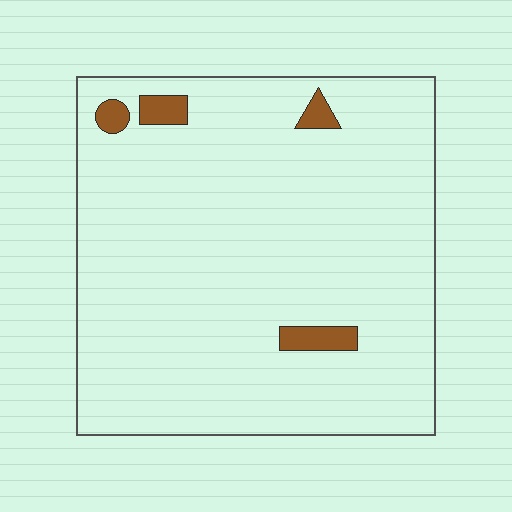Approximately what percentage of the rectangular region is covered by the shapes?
Approximately 5%.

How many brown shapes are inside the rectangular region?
4.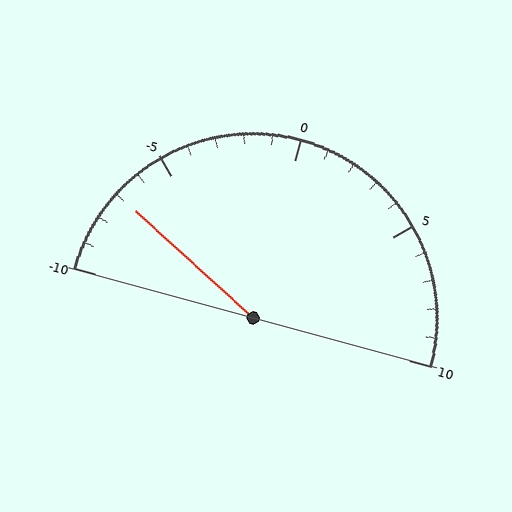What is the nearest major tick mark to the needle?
The nearest major tick mark is -5.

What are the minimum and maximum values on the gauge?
The gauge ranges from -10 to 10.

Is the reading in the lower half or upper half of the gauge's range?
The reading is in the lower half of the range (-10 to 10).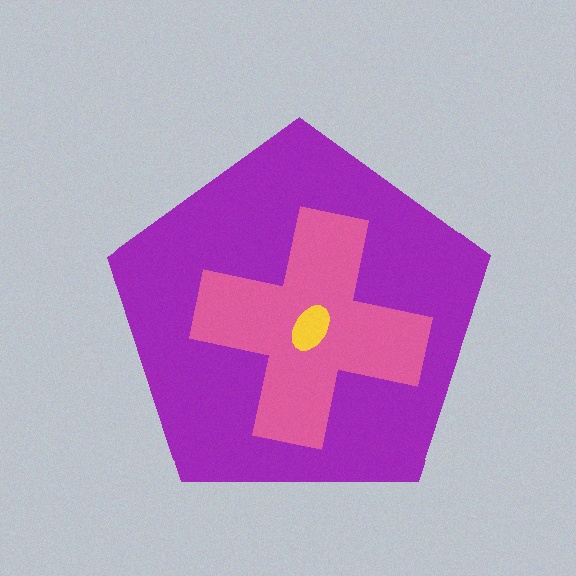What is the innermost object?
The yellow ellipse.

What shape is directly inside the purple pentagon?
The pink cross.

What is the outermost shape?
The purple pentagon.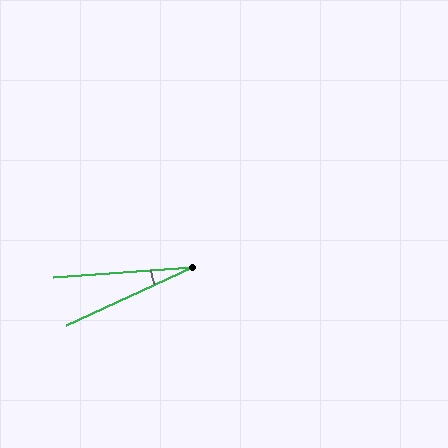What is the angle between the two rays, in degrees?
Approximately 21 degrees.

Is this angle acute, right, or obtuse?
It is acute.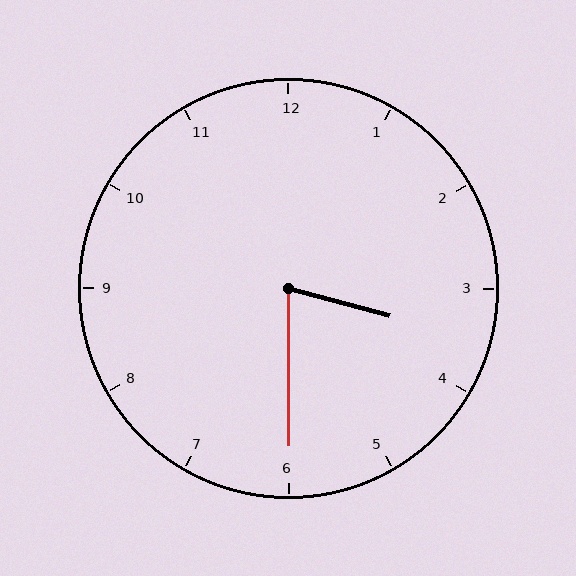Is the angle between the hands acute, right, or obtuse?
It is acute.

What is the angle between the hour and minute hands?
Approximately 75 degrees.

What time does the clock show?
3:30.